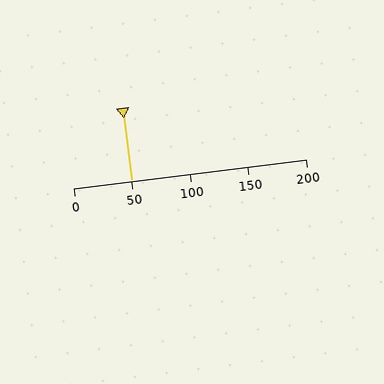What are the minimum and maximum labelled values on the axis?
The axis runs from 0 to 200.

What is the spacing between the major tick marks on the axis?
The major ticks are spaced 50 apart.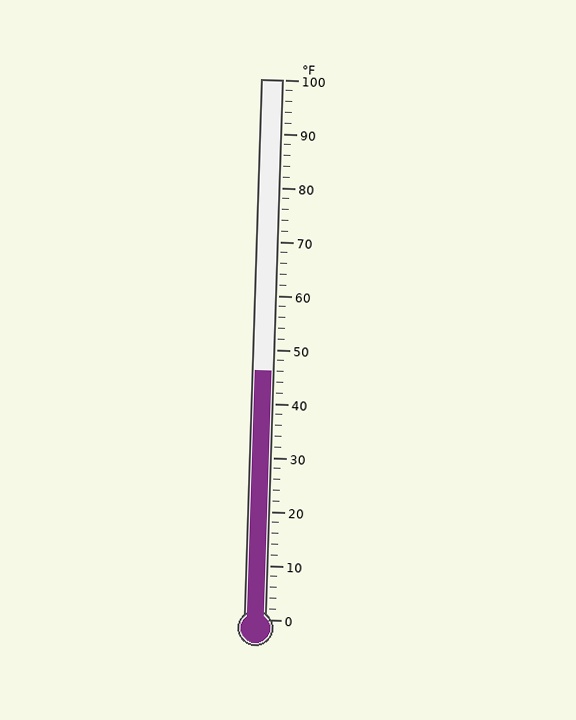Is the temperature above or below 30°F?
The temperature is above 30°F.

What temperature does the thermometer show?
The thermometer shows approximately 46°F.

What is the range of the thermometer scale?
The thermometer scale ranges from 0°F to 100°F.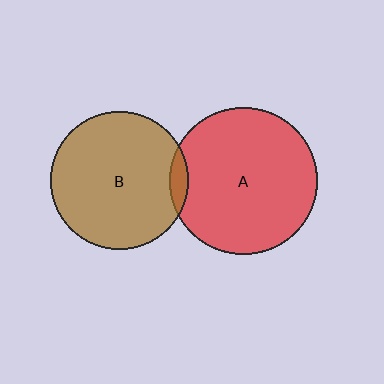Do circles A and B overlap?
Yes.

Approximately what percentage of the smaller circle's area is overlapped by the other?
Approximately 5%.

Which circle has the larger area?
Circle A (red).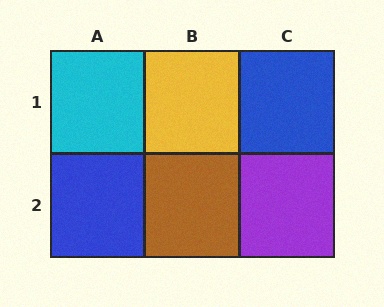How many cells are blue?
2 cells are blue.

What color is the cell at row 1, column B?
Yellow.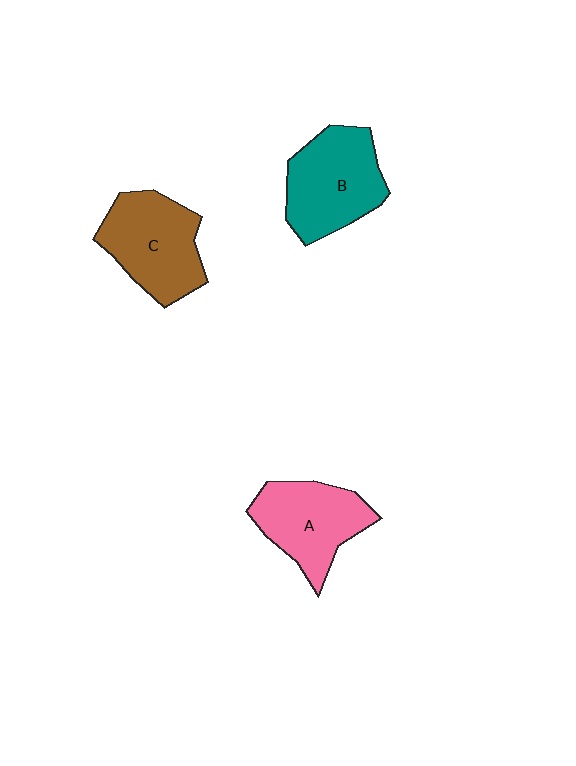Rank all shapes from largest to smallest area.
From largest to smallest: B (teal), C (brown), A (pink).